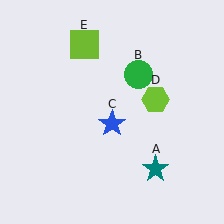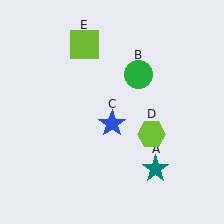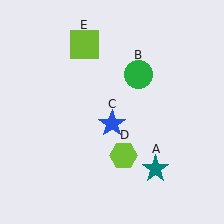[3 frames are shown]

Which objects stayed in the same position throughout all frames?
Teal star (object A) and green circle (object B) and blue star (object C) and lime square (object E) remained stationary.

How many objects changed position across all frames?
1 object changed position: lime hexagon (object D).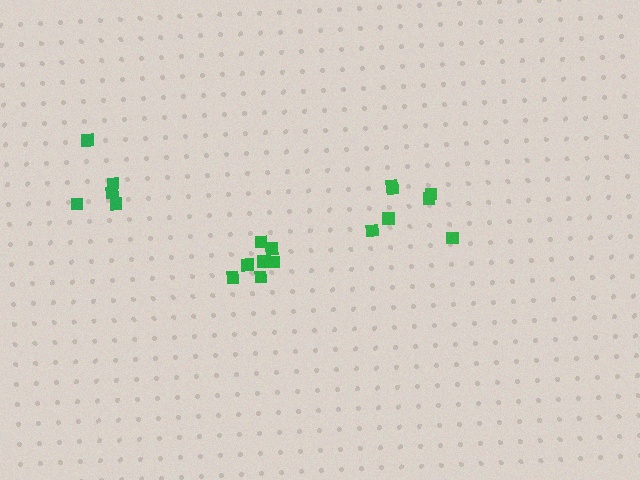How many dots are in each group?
Group 1: 8 dots, Group 2: 7 dots, Group 3: 5 dots (20 total).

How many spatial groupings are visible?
There are 3 spatial groupings.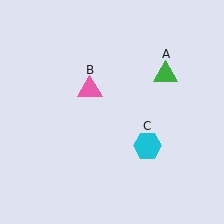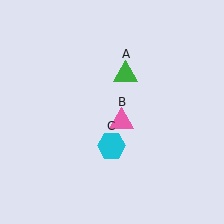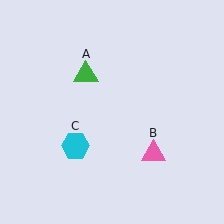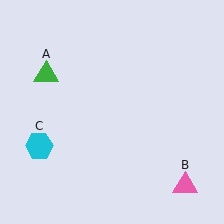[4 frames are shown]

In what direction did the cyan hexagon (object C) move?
The cyan hexagon (object C) moved left.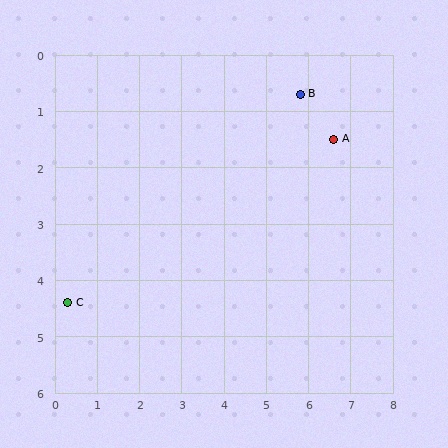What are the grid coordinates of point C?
Point C is at approximately (0.3, 4.4).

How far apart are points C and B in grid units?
Points C and B are about 6.6 grid units apart.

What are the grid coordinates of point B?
Point B is at approximately (5.8, 0.7).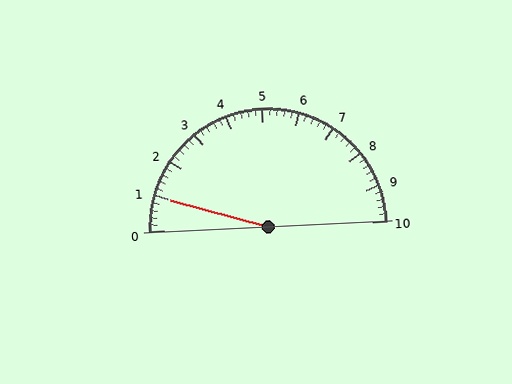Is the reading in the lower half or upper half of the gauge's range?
The reading is in the lower half of the range (0 to 10).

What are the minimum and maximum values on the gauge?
The gauge ranges from 0 to 10.